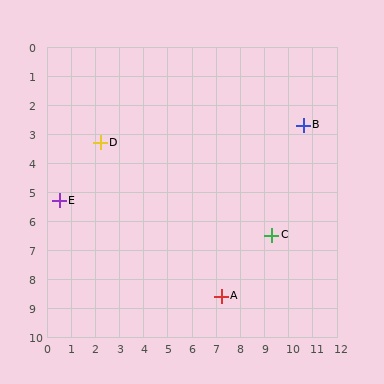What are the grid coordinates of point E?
Point E is at approximately (0.5, 5.3).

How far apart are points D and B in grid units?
Points D and B are about 8.4 grid units apart.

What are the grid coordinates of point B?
Point B is at approximately (10.6, 2.7).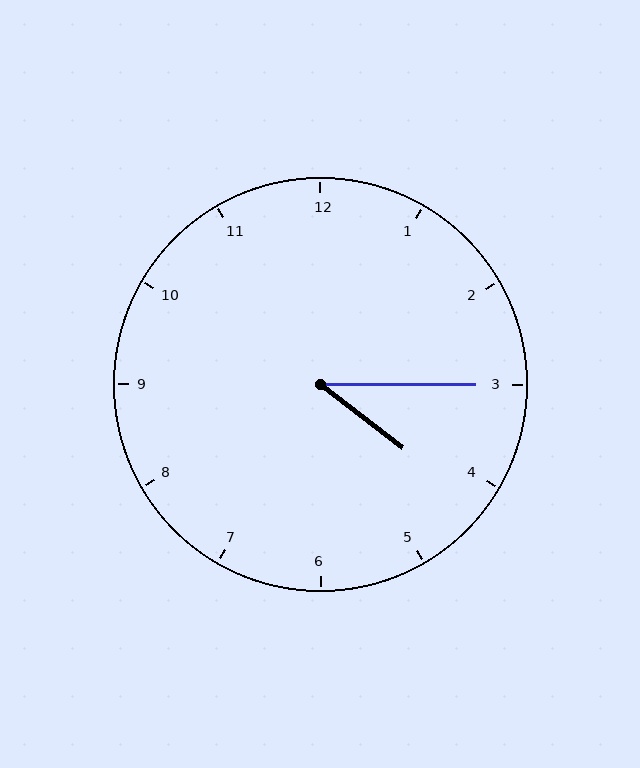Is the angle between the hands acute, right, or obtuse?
It is acute.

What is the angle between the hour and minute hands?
Approximately 38 degrees.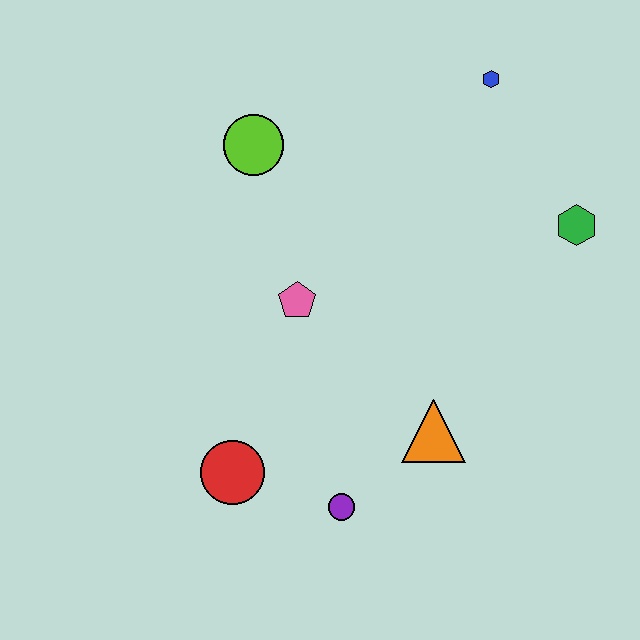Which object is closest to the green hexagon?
The blue hexagon is closest to the green hexagon.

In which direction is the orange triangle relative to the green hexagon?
The orange triangle is below the green hexagon.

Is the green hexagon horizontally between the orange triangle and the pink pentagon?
No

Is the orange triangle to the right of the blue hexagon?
No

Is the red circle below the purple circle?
No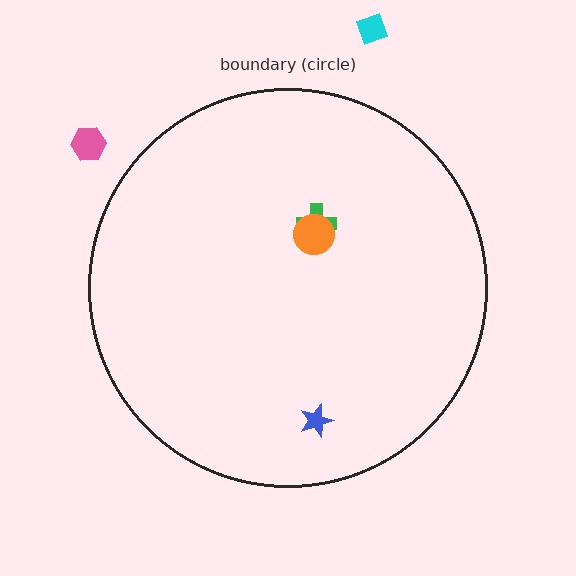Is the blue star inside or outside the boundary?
Inside.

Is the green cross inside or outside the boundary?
Inside.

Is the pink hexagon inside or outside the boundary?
Outside.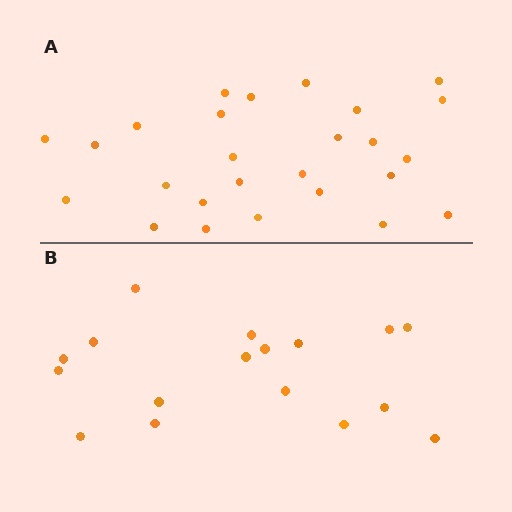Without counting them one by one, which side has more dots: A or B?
Region A (the top region) has more dots.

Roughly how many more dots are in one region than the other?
Region A has roughly 8 or so more dots than region B.